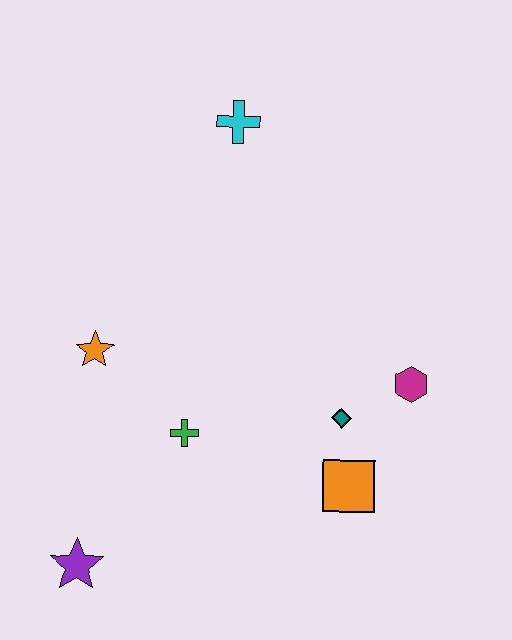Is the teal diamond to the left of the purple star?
No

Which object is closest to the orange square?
The teal diamond is closest to the orange square.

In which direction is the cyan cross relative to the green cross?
The cyan cross is above the green cross.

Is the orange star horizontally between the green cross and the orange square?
No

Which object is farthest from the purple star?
The cyan cross is farthest from the purple star.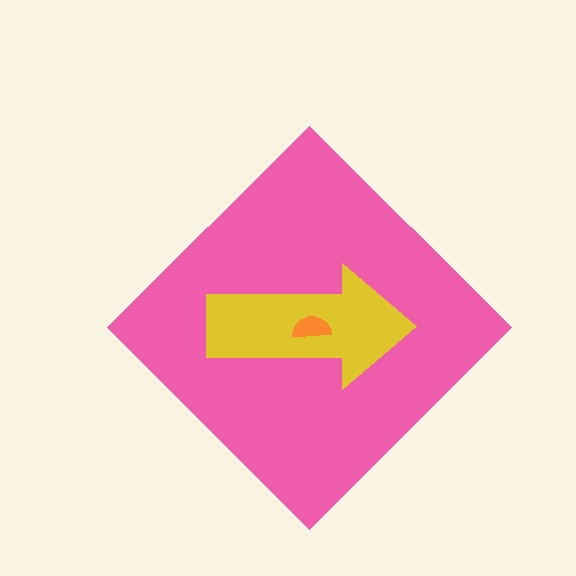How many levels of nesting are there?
3.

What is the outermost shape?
The pink diamond.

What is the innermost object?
The orange semicircle.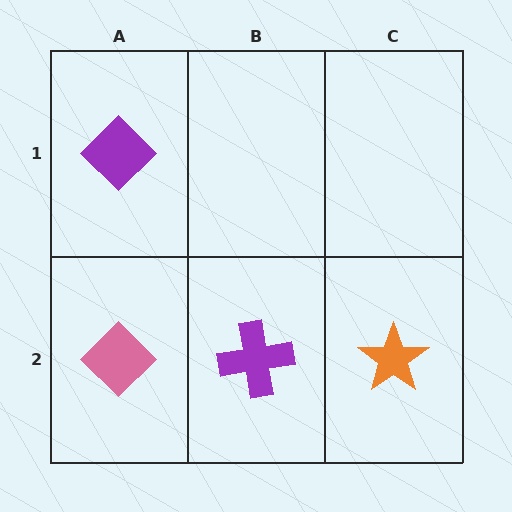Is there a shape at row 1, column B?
No, that cell is empty.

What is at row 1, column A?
A purple diamond.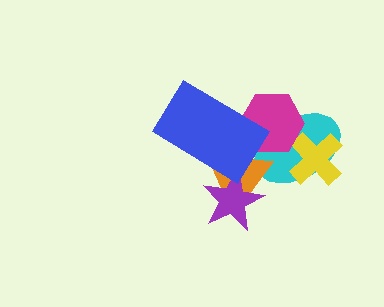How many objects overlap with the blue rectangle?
3 objects overlap with the blue rectangle.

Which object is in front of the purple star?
The blue rectangle is in front of the purple star.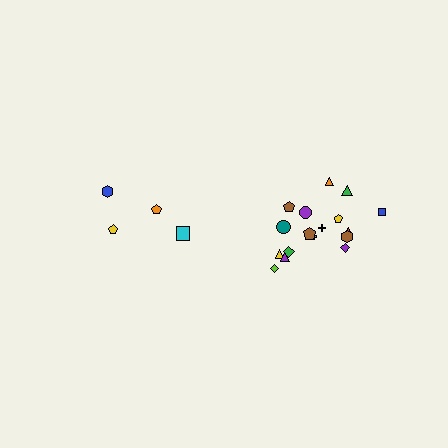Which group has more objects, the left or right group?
The right group.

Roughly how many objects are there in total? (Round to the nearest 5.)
Roughly 20 objects in total.